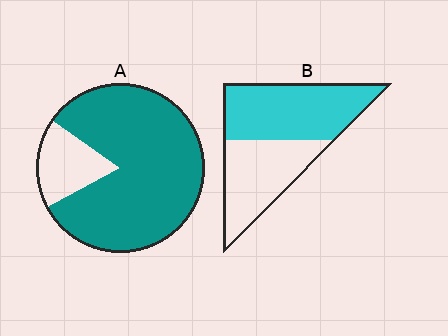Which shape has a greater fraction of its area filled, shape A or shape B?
Shape A.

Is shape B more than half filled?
Yes.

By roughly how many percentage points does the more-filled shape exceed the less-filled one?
By roughly 25 percentage points (A over B).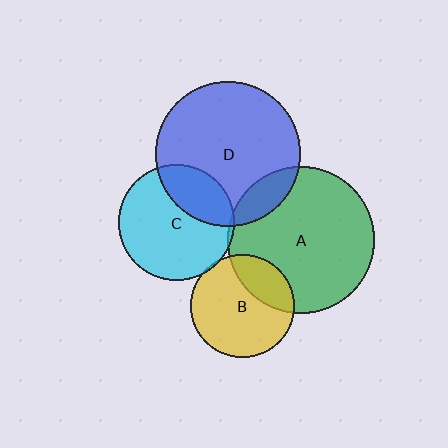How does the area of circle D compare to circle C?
Approximately 1.6 times.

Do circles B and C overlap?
Yes.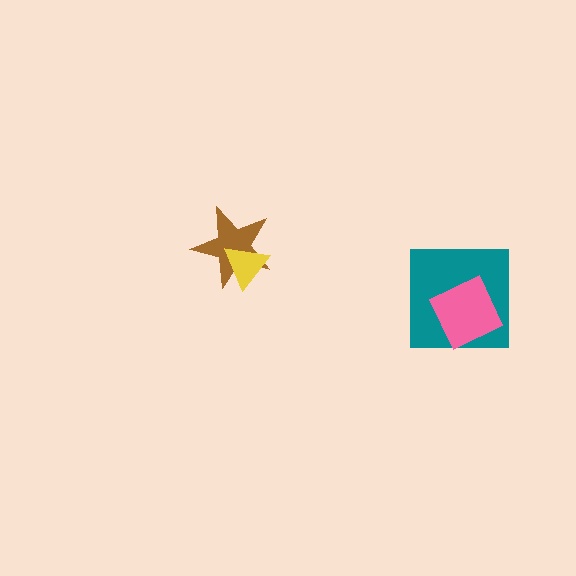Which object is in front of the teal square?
The pink square is in front of the teal square.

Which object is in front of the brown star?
The yellow triangle is in front of the brown star.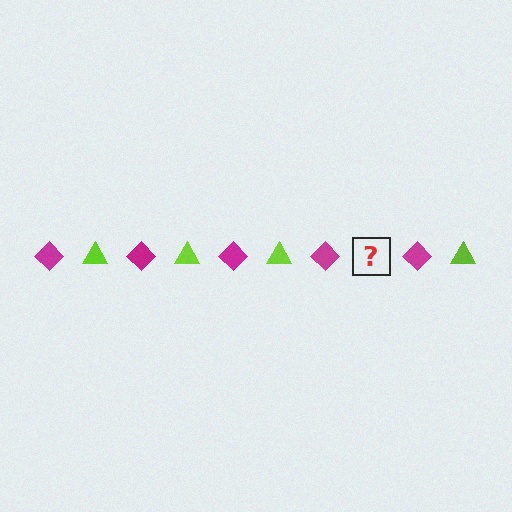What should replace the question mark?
The question mark should be replaced with a lime triangle.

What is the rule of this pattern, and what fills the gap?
The rule is that the pattern alternates between magenta diamond and lime triangle. The gap should be filled with a lime triangle.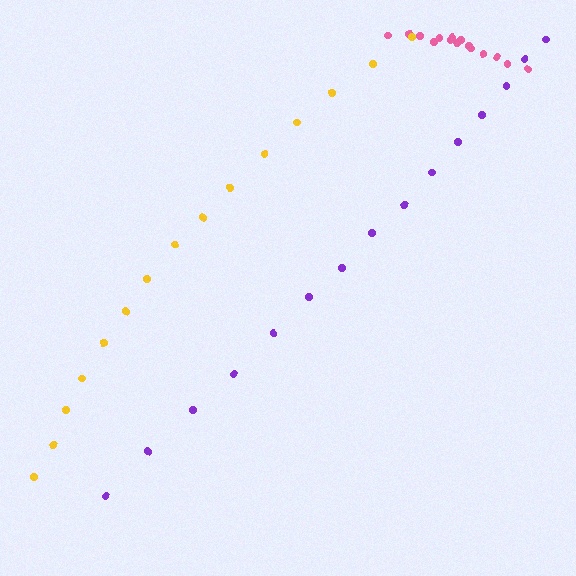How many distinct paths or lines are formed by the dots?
There are 3 distinct paths.